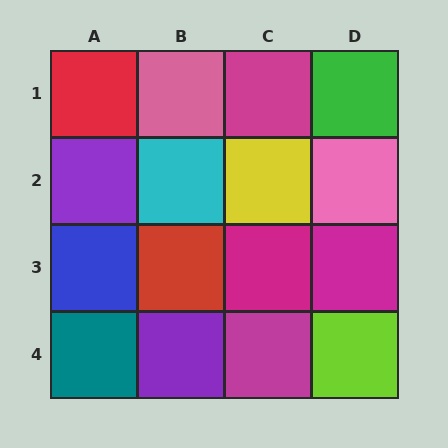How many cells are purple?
2 cells are purple.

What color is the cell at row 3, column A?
Blue.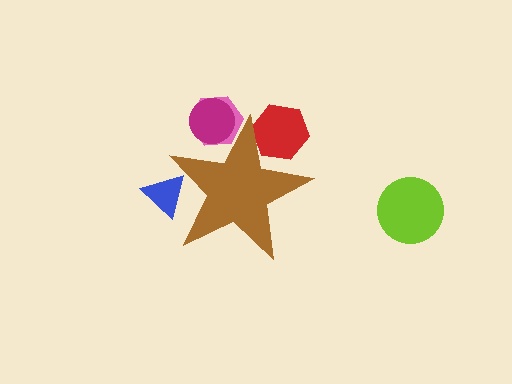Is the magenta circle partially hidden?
Yes, the magenta circle is partially hidden behind the brown star.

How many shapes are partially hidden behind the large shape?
4 shapes are partially hidden.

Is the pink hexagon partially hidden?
Yes, the pink hexagon is partially hidden behind the brown star.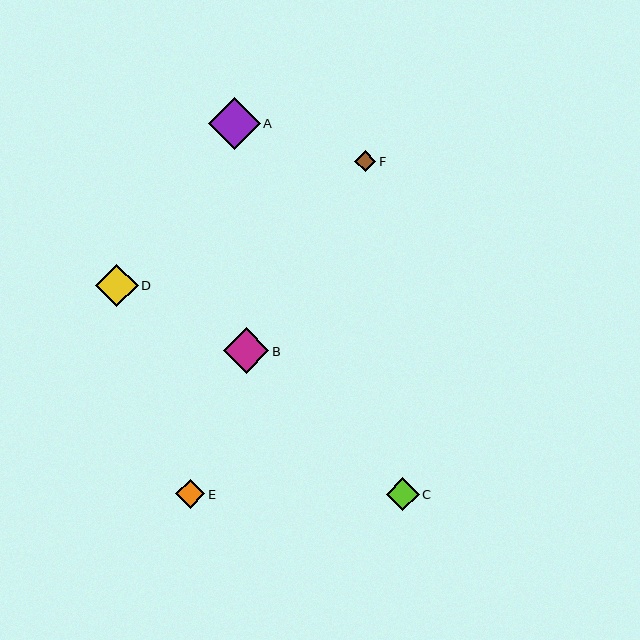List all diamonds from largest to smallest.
From largest to smallest: A, B, D, C, E, F.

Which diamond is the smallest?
Diamond F is the smallest with a size of approximately 21 pixels.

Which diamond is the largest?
Diamond A is the largest with a size of approximately 52 pixels.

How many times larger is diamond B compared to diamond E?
Diamond B is approximately 1.6 times the size of diamond E.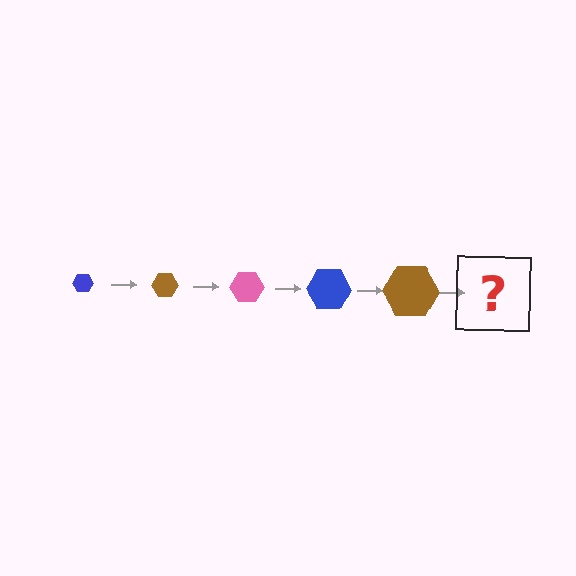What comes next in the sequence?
The next element should be a pink hexagon, larger than the previous one.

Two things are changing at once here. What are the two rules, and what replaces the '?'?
The two rules are that the hexagon grows larger each step and the color cycles through blue, brown, and pink. The '?' should be a pink hexagon, larger than the previous one.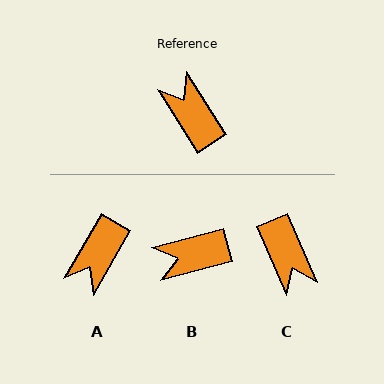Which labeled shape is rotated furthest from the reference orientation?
C, about 171 degrees away.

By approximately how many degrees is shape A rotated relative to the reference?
Approximately 117 degrees counter-clockwise.